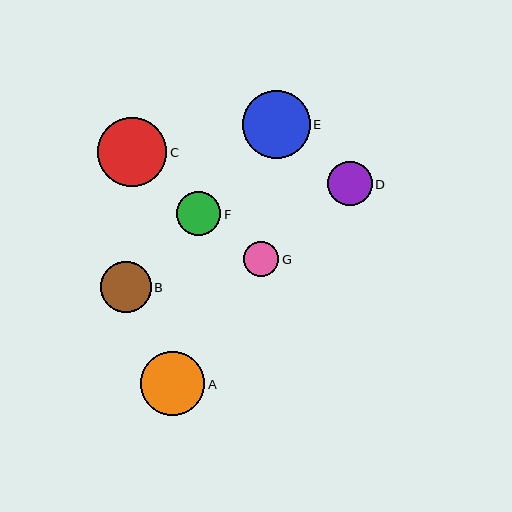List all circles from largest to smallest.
From largest to smallest: C, E, A, B, D, F, G.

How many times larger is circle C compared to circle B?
Circle C is approximately 1.4 times the size of circle B.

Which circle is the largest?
Circle C is the largest with a size of approximately 69 pixels.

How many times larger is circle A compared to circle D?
Circle A is approximately 1.4 times the size of circle D.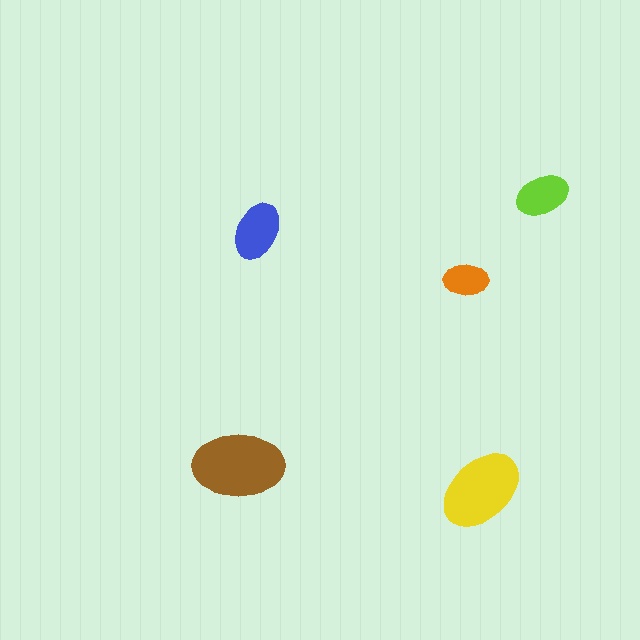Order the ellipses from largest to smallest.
the brown one, the yellow one, the blue one, the lime one, the orange one.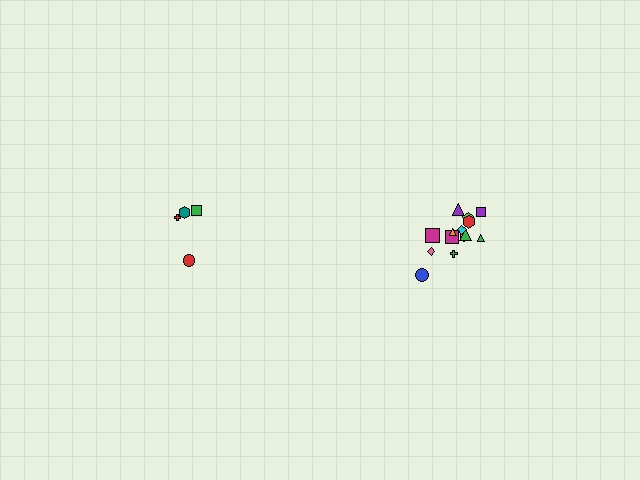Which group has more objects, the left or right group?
The right group.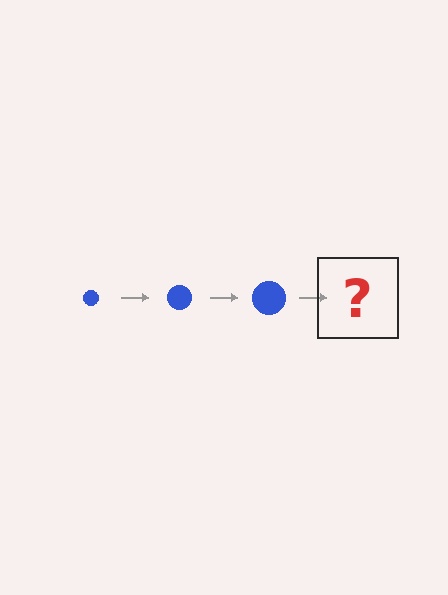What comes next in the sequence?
The next element should be a blue circle, larger than the previous one.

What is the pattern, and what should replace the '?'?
The pattern is that the circle gets progressively larger each step. The '?' should be a blue circle, larger than the previous one.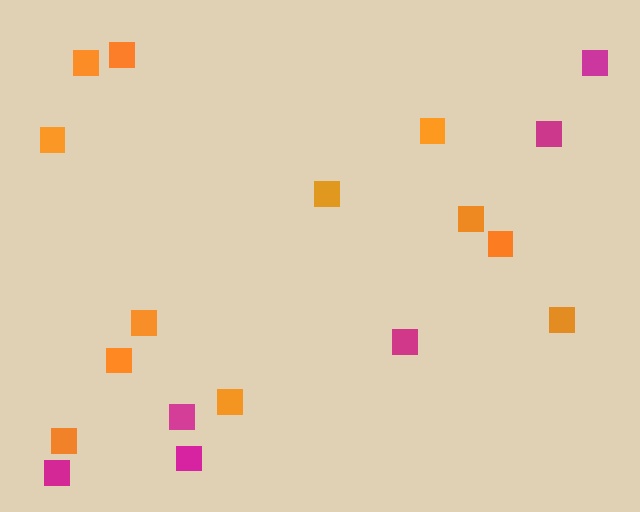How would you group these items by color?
There are 2 groups: one group of magenta squares (6) and one group of orange squares (12).